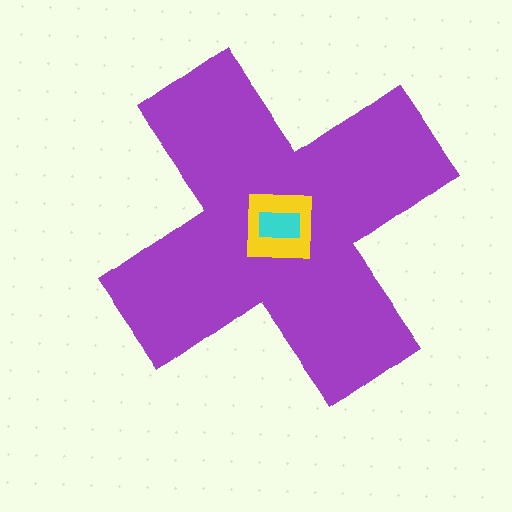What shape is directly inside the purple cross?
The yellow square.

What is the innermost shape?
The cyan rectangle.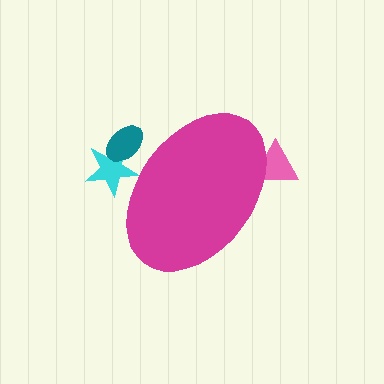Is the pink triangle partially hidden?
Yes, the pink triangle is partially hidden behind the magenta ellipse.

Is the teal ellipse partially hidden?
Yes, the teal ellipse is partially hidden behind the magenta ellipse.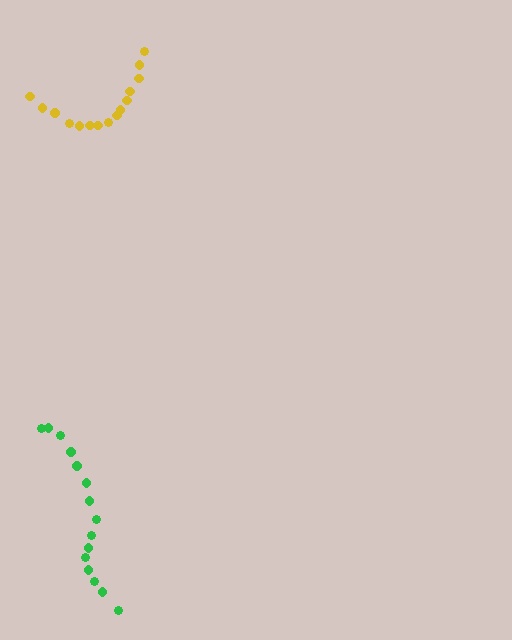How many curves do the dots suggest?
There are 2 distinct paths.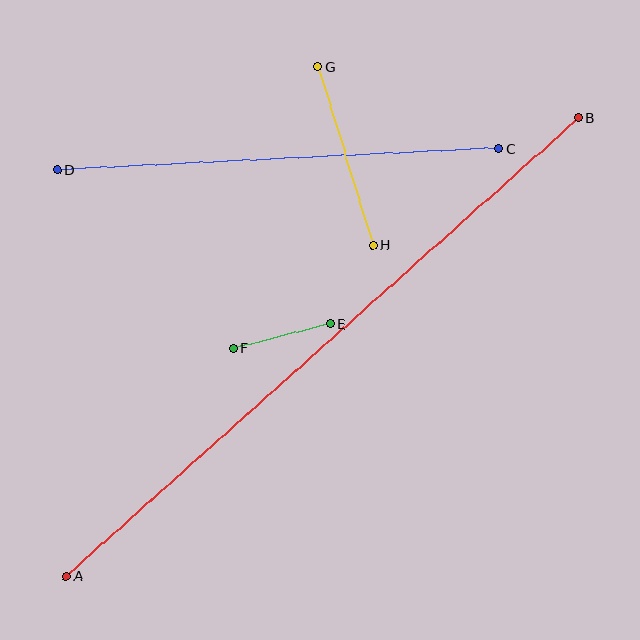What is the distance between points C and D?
The distance is approximately 441 pixels.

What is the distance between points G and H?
The distance is approximately 187 pixels.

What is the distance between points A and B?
The distance is approximately 687 pixels.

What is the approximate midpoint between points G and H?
The midpoint is at approximately (346, 156) pixels.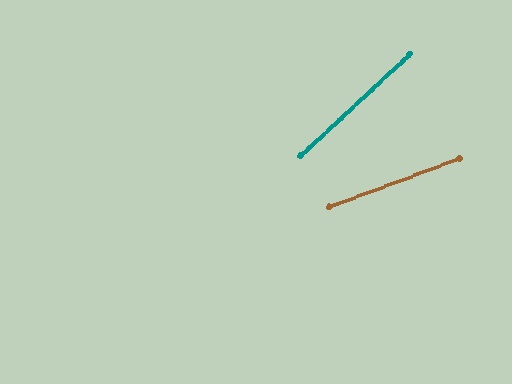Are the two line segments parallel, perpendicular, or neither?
Neither parallel nor perpendicular — they differ by about 22°.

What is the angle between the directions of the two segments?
Approximately 22 degrees.